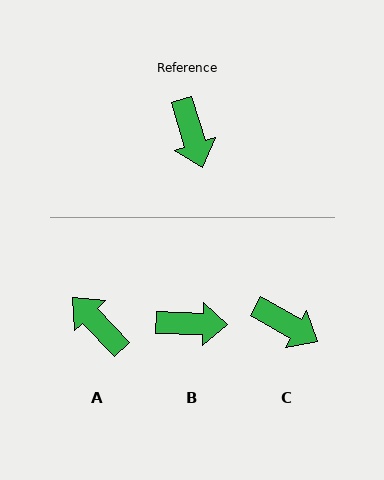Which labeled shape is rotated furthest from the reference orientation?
A, about 153 degrees away.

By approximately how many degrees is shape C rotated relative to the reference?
Approximately 44 degrees counter-clockwise.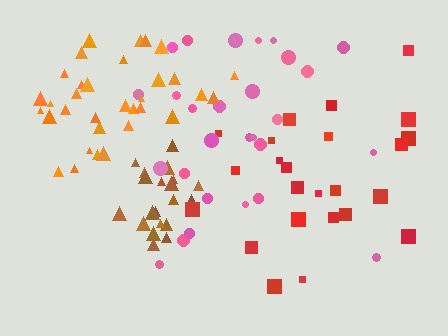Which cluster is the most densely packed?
Brown.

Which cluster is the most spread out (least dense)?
Red.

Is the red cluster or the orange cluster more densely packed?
Orange.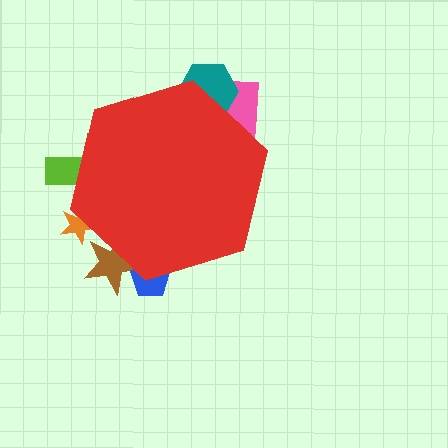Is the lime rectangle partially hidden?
Yes, the lime rectangle is partially hidden behind the red hexagon.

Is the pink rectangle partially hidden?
Yes, the pink rectangle is partially hidden behind the red hexagon.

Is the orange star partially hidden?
Yes, the orange star is partially hidden behind the red hexagon.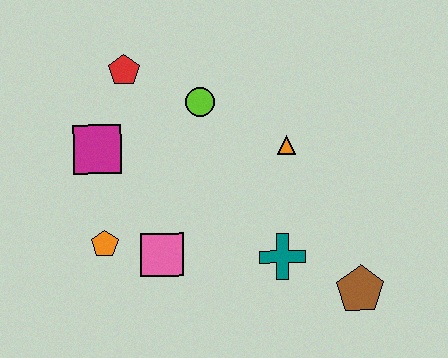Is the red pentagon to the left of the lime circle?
Yes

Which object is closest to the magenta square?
The red pentagon is closest to the magenta square.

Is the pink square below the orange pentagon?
Yes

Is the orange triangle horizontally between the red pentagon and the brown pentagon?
Yes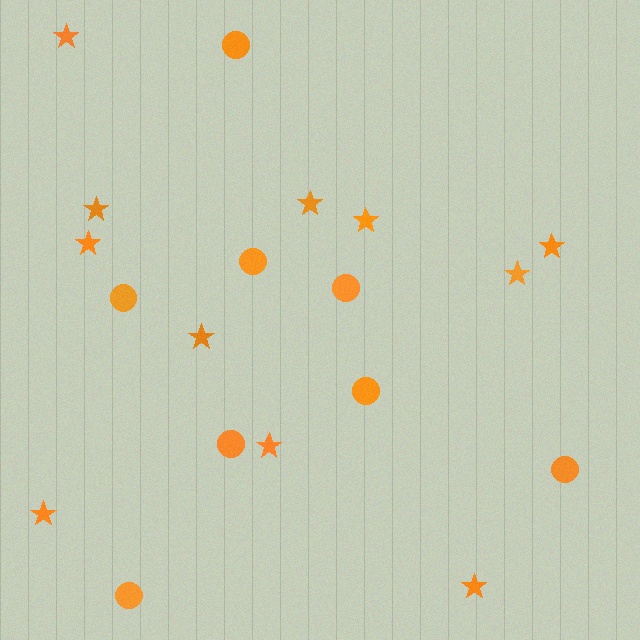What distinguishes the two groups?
There are 2 groups: one group of stars (11) and one group of circles (8).